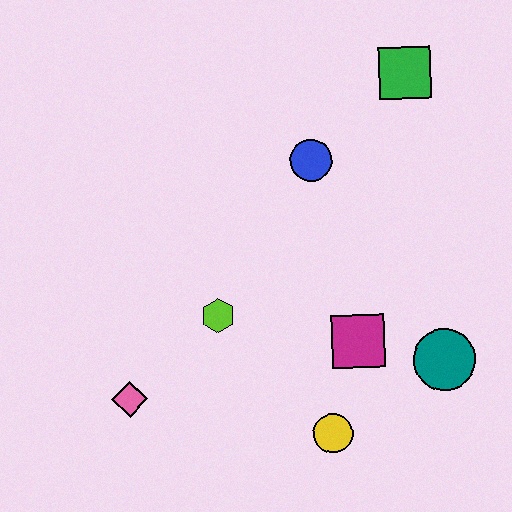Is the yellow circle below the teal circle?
Yes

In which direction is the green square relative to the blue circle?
The green square is to the right of the blue circle.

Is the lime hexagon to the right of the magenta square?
No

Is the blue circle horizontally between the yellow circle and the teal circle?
No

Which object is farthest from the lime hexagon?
The green square is farthest from the lime hexagon.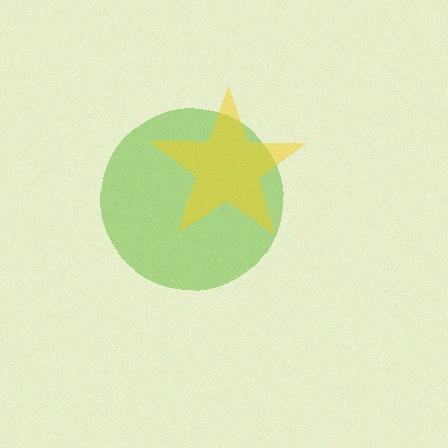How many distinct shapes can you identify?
There are 2 distinct shapes: a lime circle, a yellow star.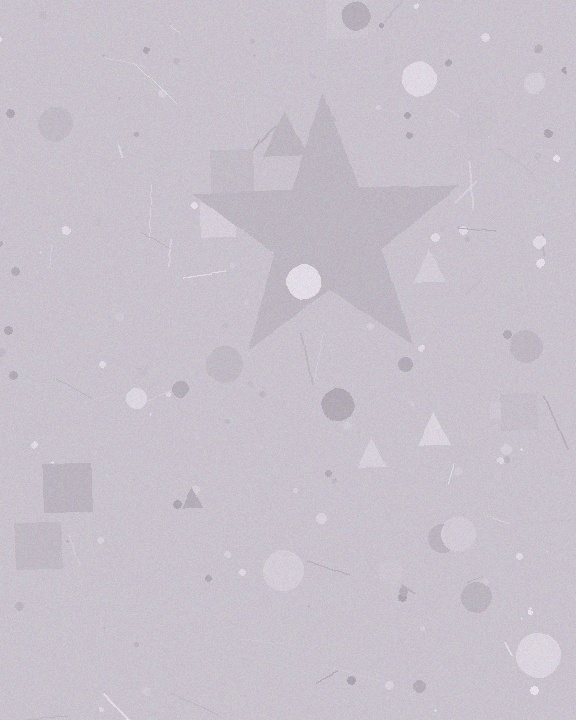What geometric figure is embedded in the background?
A star is embedded in the background.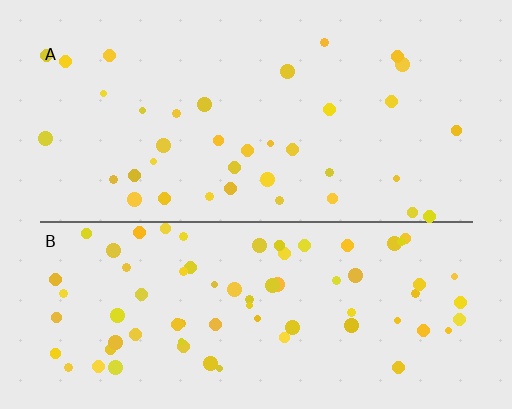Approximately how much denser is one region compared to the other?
Approximately 2.0× — region B over region A.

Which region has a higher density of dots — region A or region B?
B (the bottom).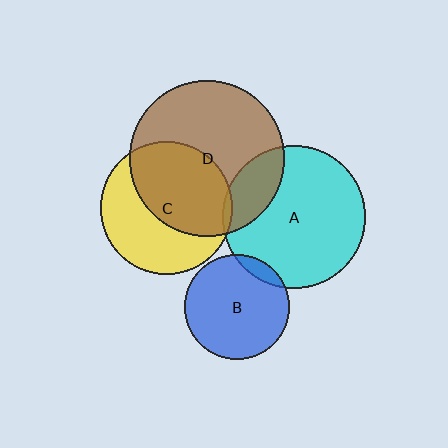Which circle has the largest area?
Circle D (brown).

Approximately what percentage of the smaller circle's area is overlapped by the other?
Approximately 5%.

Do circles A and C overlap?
Yes.